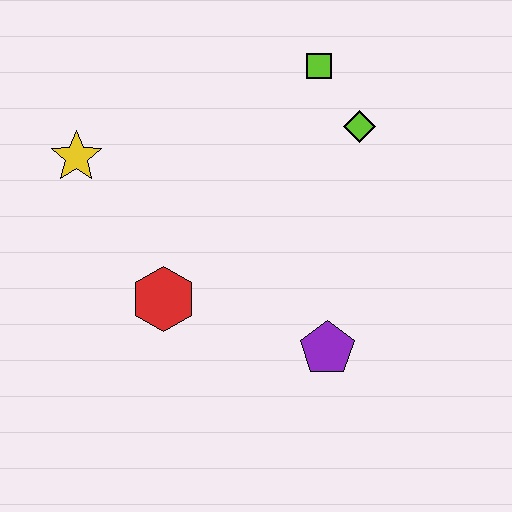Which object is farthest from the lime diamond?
The yellow star is farthest from the lime diamond.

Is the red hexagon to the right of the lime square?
No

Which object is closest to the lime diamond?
The lime square is closest to the lime diamond.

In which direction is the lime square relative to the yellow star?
The lime square is to the right of the yellow star.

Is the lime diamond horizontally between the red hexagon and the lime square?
No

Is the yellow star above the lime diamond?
No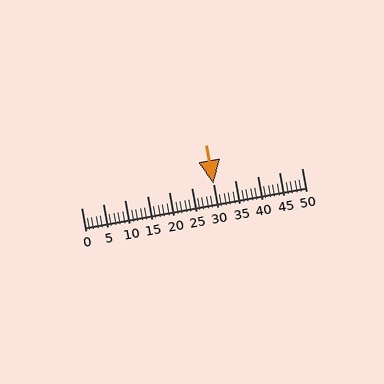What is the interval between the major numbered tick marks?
The major tick marks are spaced 5 units apart.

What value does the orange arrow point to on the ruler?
The orange arrow points to approximately 30.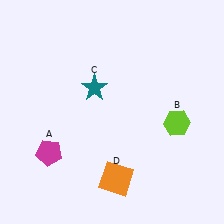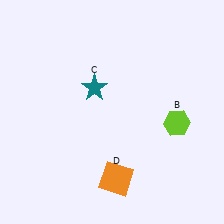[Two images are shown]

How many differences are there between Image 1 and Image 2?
There is 1 difference between the two images.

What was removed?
The magenta pentagon (A) was removed in Image 2.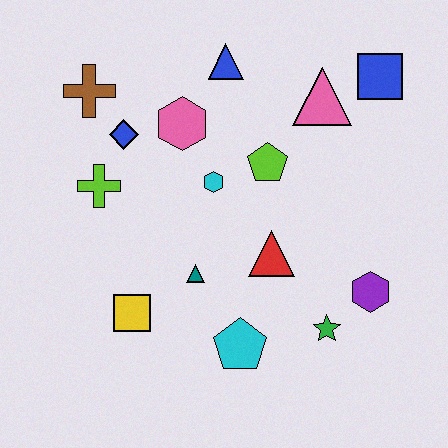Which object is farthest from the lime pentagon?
The yellow square is farthest from the lime pentagon.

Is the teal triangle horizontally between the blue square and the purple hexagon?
No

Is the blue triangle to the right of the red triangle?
No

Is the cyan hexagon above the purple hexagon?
Yes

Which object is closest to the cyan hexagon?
The lime pentagon is closest to the cyan hexagon.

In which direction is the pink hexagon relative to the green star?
The pink hexagon is above the green star.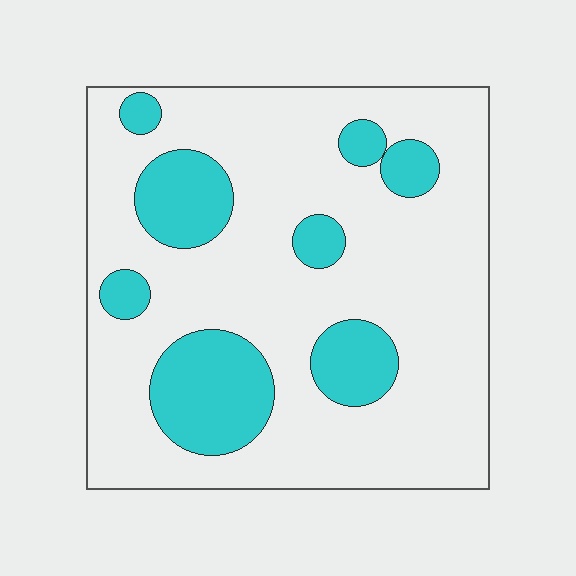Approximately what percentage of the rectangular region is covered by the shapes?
Approximately 25%.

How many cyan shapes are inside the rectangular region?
8.